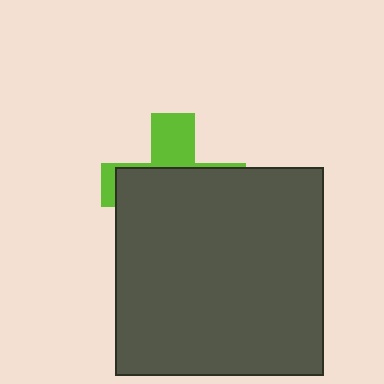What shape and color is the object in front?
The object in front is a dark gray square.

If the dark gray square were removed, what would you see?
You would see the complete lime cross.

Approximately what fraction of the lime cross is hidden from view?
Roughly 69% of the lime cross is hidden behind the dark gray square.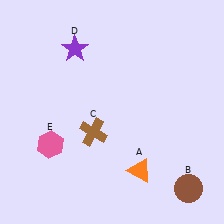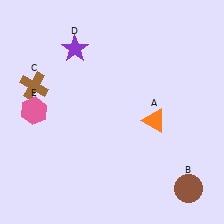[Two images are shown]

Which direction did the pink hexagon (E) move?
The pink hexagon (E) moved up.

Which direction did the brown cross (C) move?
The brown cross (C) moved left.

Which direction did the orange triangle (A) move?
The orange triangle (A) moved up.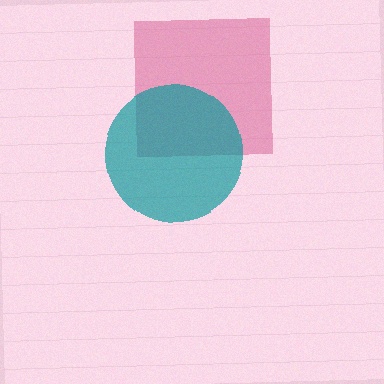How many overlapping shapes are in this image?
There are 2 overlapping shapes in the image.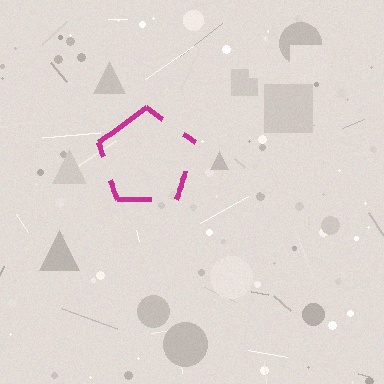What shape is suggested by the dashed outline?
The dashed outline suggests a pentagon.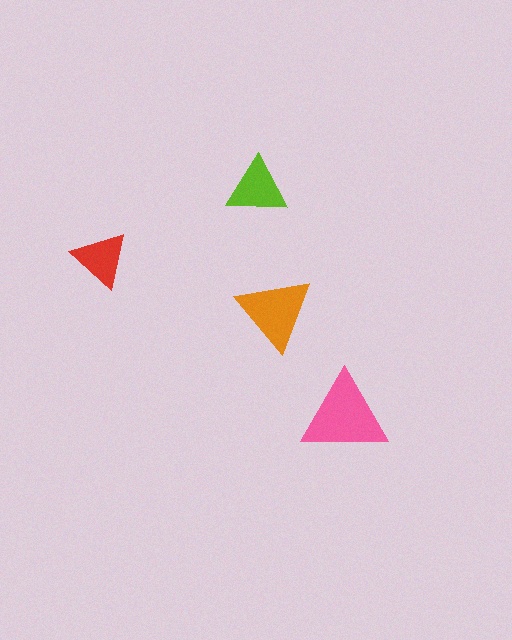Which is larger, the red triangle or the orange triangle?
The orange one.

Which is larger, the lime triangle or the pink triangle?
The pink one.